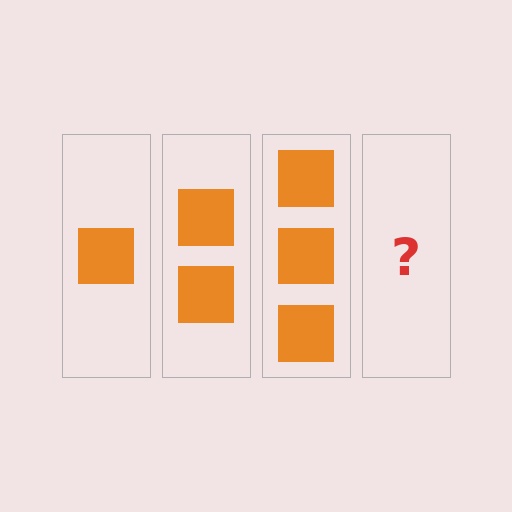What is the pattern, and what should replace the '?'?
The pattern is that each step adds one more square. The '?' should be 4 squares.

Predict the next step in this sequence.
The next step is 4 squares.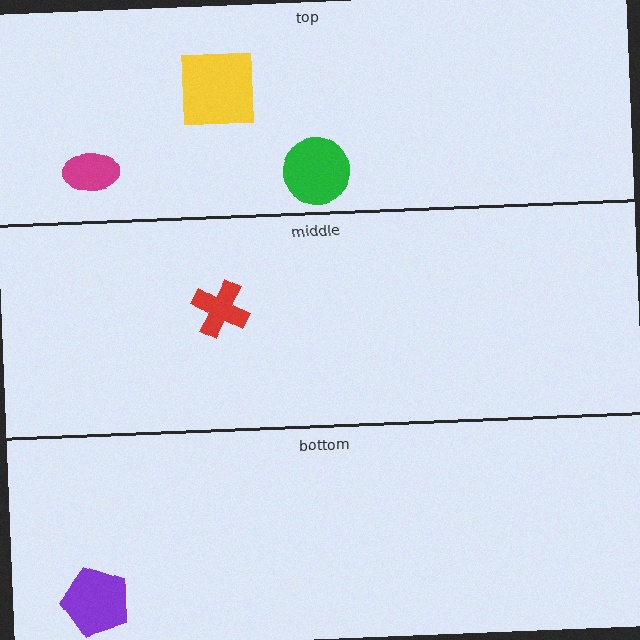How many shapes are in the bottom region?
1.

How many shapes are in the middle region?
1.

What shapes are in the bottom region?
The purple pentagon.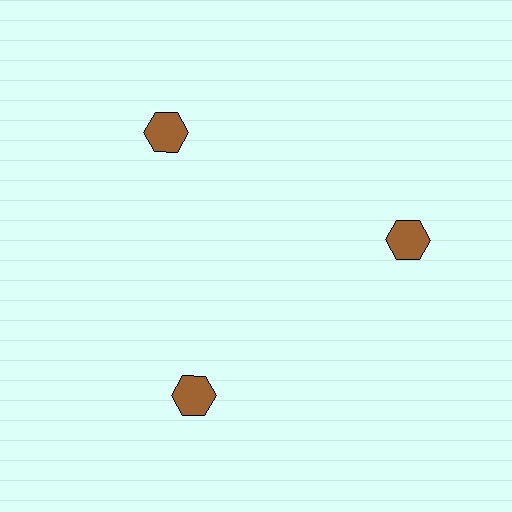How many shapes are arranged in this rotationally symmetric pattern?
There are 3 shapes, arranged in 3 groups of 1.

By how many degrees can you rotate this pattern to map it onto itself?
The pattern maps onto itself every 120 degrees of rotation.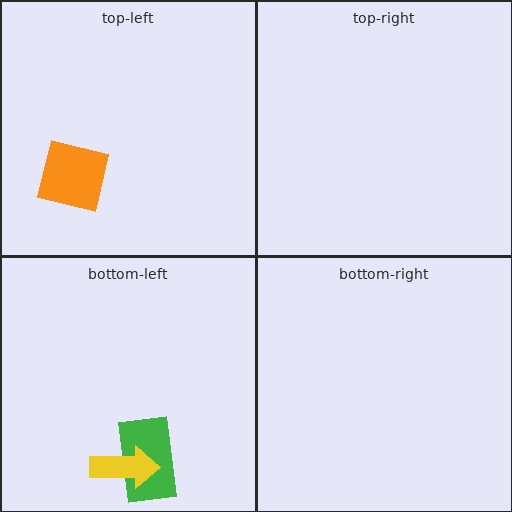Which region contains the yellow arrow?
The bottom-left region.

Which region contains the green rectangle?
The bottom-left region.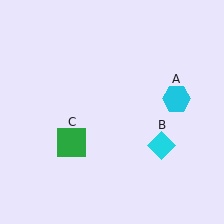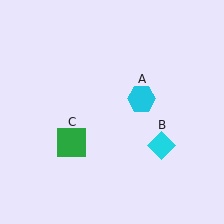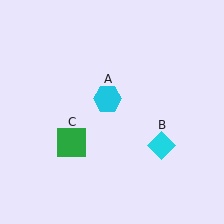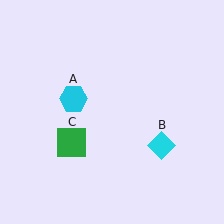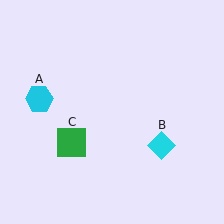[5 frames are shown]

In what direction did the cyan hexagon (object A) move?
The cyan hexagon (object A) moved left.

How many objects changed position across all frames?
1 object changed position: cyan hexagon (object A).